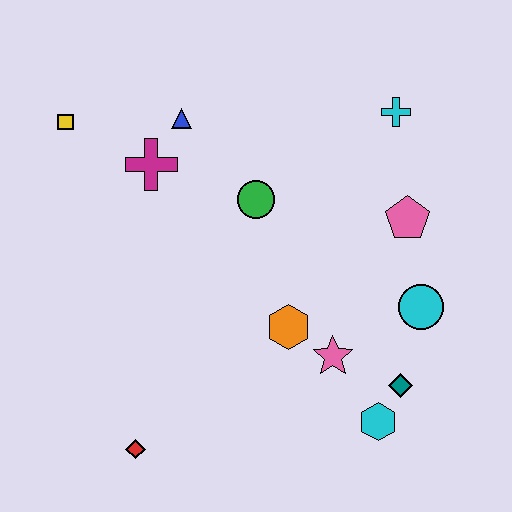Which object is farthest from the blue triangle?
The cyan hexagon is farthest from the blue triangle.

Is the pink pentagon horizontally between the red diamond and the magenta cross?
No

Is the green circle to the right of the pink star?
No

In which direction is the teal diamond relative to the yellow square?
The teal diamond is to the right of the yellow square.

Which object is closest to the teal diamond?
The cyan hexagon is closest to the teal diamond.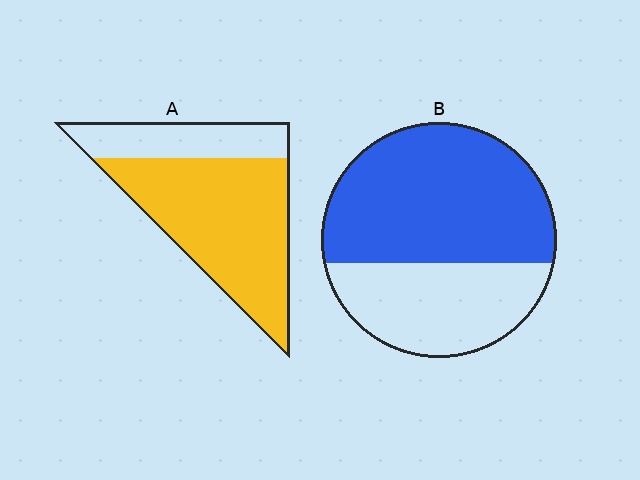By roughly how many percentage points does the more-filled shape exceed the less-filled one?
By roughly 10 percentage points (A over B).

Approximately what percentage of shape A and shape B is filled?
A is approximately 70% and B is approximately 60%.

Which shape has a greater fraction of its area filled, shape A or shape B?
Shape A.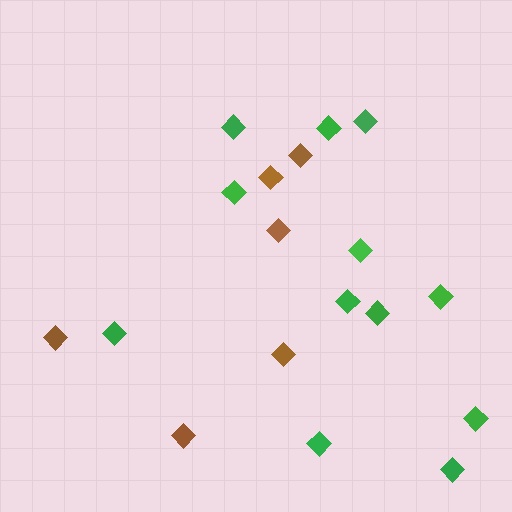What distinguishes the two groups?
There are 2 groups: one group of green diamonds (12) and one group of brown diamonds (6).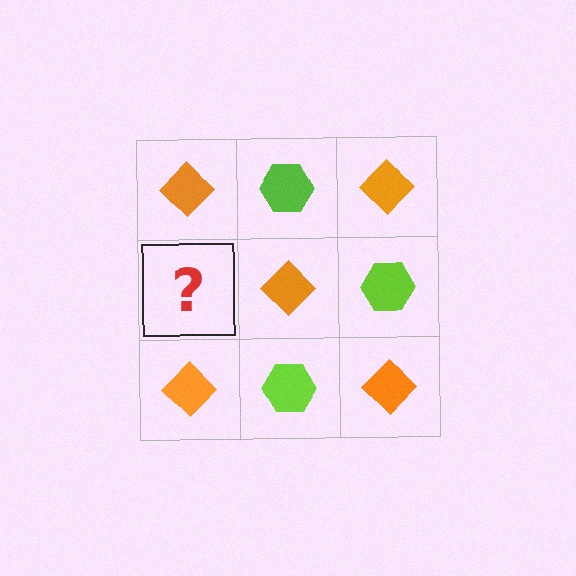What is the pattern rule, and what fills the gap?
The rule is that it alternates orange diamond and lime hexagon in a checkerboard pattern. The gap should be filled with a lime hexagon.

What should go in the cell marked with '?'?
The missing cell should contain a lime hexagon.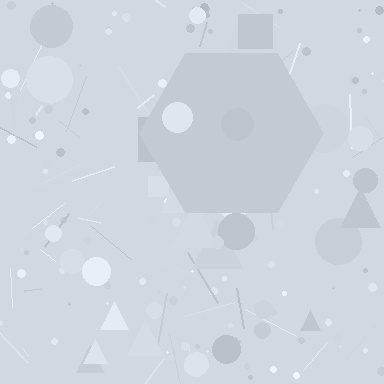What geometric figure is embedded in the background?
A hexagon is embedded in the background.